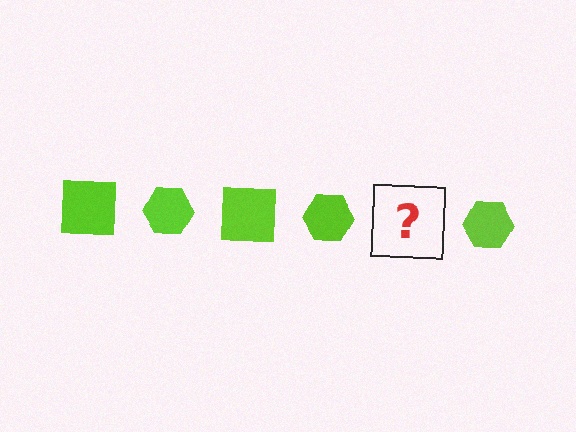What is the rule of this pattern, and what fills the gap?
The rule is that the pattern cycles through square, hexagon shapes in lime. The gap should be filled with a lime square.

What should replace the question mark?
The question mark should be replaced with a lime square.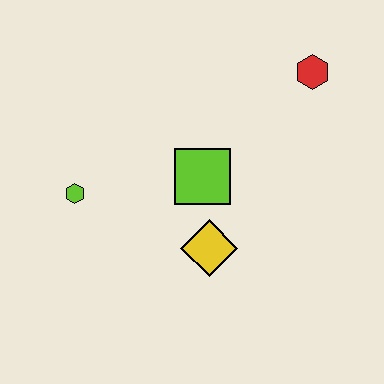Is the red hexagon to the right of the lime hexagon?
Yes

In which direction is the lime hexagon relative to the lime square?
The lime hexagon is to the left of the lime square.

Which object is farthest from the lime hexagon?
The red hexagon is farthest from the lime hexagon.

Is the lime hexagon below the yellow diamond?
No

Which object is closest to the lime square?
The yellow diamond is closest to the lime square.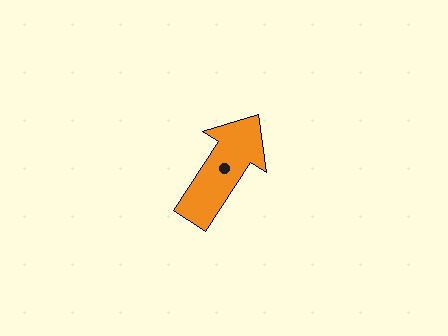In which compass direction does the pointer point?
Northeast.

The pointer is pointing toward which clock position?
Roughly 1 o'clock.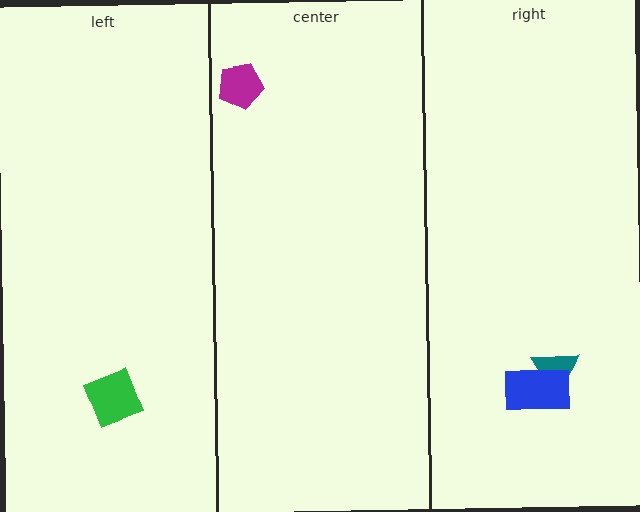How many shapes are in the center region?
1.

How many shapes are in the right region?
2.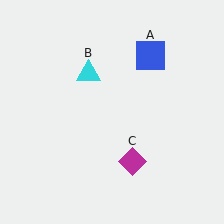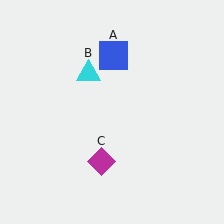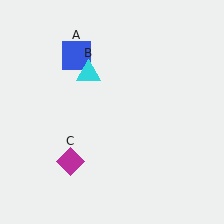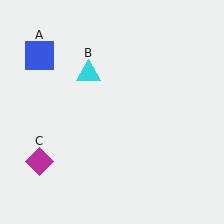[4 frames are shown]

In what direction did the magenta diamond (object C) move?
The magenta diamond (object C) moved left.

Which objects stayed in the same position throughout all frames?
Cyan triangle (object B) remained stationary.